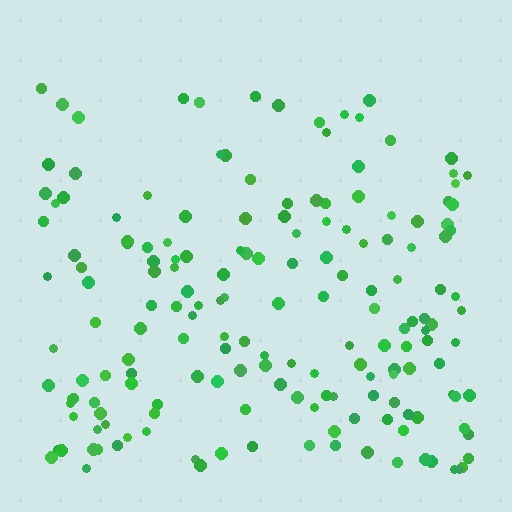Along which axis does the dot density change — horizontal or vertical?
Vertical.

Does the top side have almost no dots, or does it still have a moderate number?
Still a moderate number, just noticeably fewer than the bottom.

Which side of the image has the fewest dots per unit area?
The top.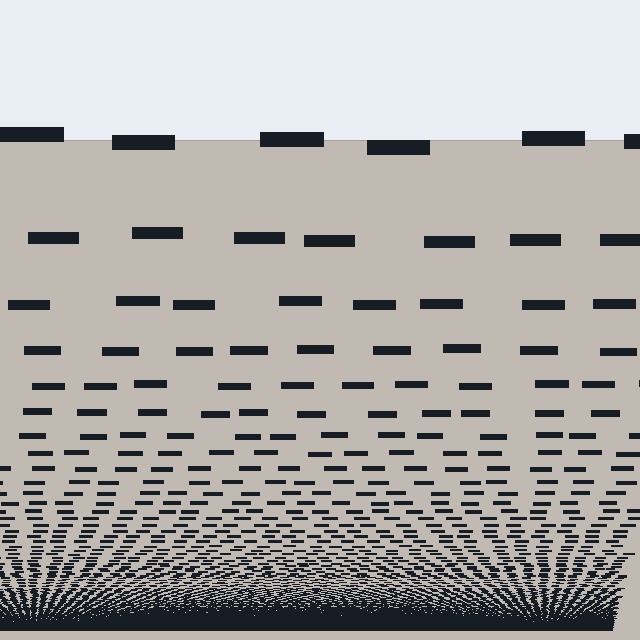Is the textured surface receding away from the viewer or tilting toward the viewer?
The surface appears to tilt toward the viewer. Texture elements get larger and sparser toward the top.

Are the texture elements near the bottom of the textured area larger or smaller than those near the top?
Smaller. The gradient is inverted — elements near the bottom are smaller and denser.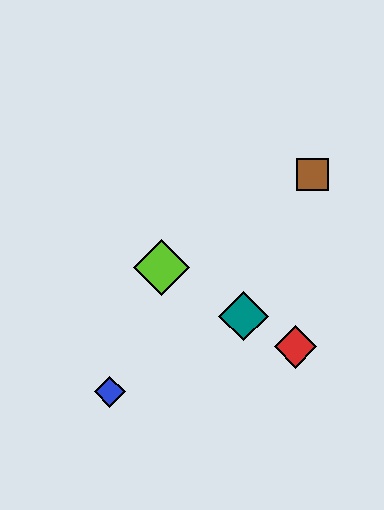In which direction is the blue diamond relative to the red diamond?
The blue diamond is to the left of the red diamond.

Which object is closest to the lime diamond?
The teal diamond is closest to the lime diamond.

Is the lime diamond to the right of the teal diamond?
No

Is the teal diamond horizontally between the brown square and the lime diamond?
Yes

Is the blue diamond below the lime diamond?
Yes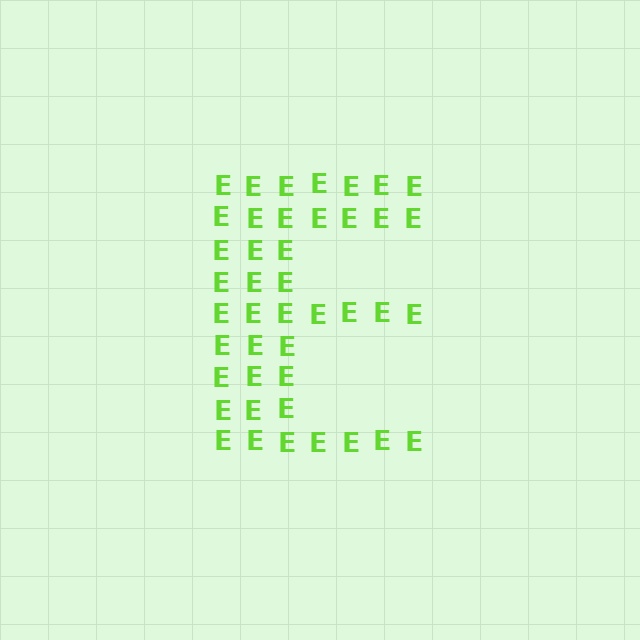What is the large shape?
The large shape is the letter E.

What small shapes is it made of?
It is made of small letter E's.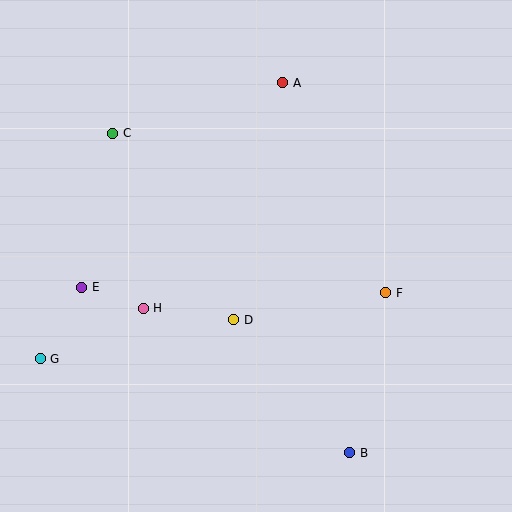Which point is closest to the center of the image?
Point D at (234, 320) is closest to the center.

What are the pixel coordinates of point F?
Point F is at (386, 293).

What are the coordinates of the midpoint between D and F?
The midpoint between D and F is at (310, 306).